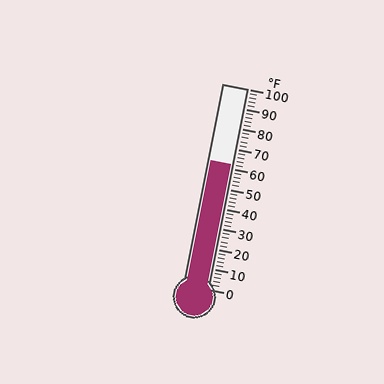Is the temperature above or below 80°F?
The temperature is below 80°F.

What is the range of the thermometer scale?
The thermometer scale ranges from 0°F to 100°F.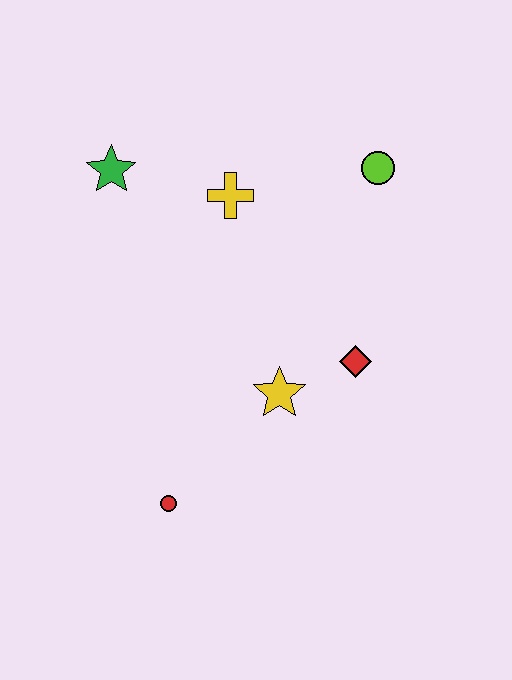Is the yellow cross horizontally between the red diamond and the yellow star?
No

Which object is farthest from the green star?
The red circle is farthest from the green star.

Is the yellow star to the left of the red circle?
No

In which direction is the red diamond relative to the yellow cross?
The red diamond is below the yellow cross.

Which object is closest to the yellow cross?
The green star is closest to the yellow cross.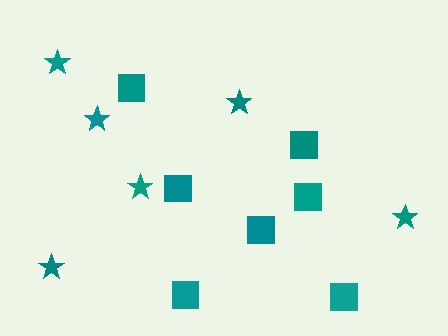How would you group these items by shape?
There are 2 groups: one group of stars (6) and one group of squares (7).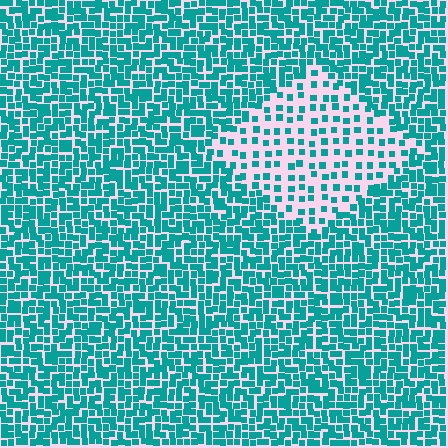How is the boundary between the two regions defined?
The boundary is defined by a change in element density (approximately 2.4x ratio). All elements are the same color, size, and shape.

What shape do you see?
I see a diamond.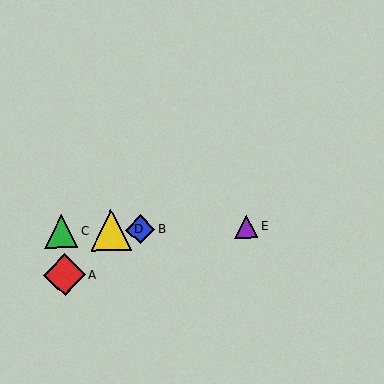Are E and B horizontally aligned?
Yes, both are at y≈227.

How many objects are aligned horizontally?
4 objects (B, C, D, E) are aligned horizontally.